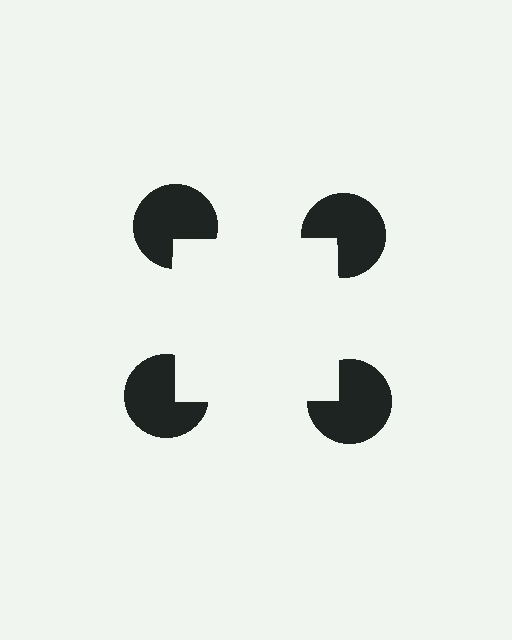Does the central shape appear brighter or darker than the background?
It typically appears slightly brighter than the background, even though no actual brightness change is drawn.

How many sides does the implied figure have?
4 sides.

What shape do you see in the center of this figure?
An illusory square — its edges are inferred from the aligned wedge cuts in the pac-man discs, not physically drawn.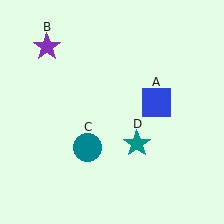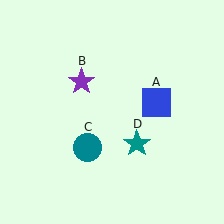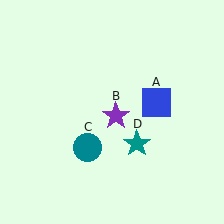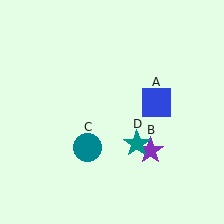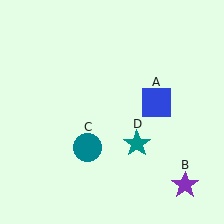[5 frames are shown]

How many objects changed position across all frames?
1 object changed position: purple star (object B).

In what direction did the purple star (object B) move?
The purple star (object B) moved down and to the right.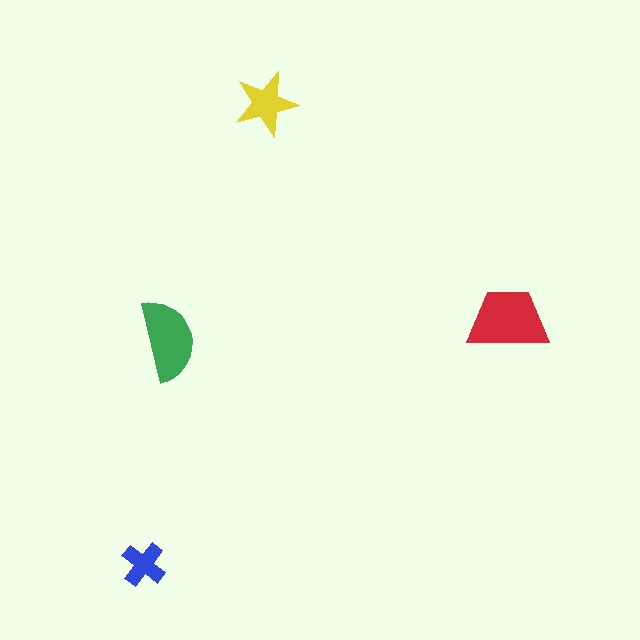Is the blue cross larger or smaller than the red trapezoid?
Smaller.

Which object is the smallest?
The blue cross.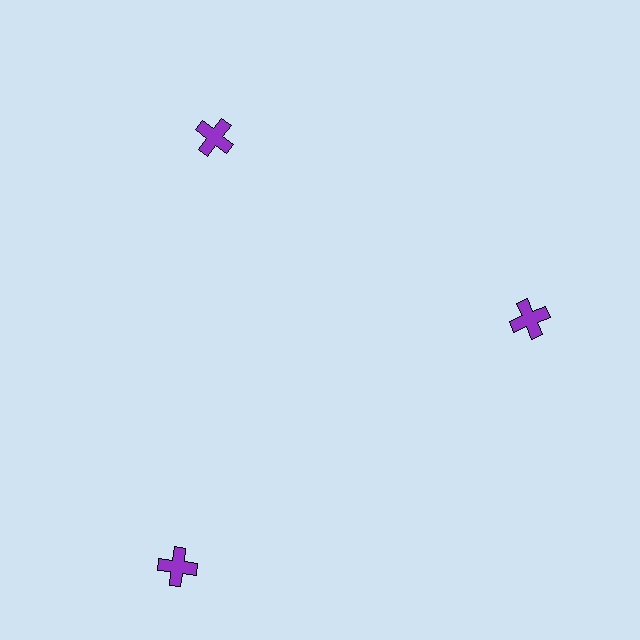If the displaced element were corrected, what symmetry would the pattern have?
It would have 3-fold rotational symmetry — the pattern would map onto itself every 120 degrees.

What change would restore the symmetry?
The symmetry would be restored by moving it inward, back onto the ring so that all 3 crosses sit at equal angles and equal distance from the center.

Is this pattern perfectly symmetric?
No. The 3 purple crosses are arranged in a ring, but one element near the 7 o'clock position is pushed outward from the center, breaking the 3-fold rotational symmetry.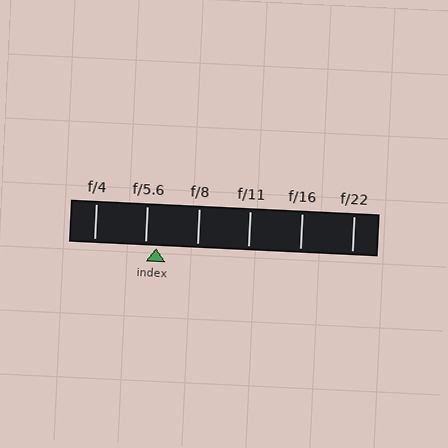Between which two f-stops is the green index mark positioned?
The index mark is between f/5.6 and f/8.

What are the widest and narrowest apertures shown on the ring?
The widest aperture shown is f/4 and the narrowest is f/22.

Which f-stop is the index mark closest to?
The index mark is closest to f/5.6.